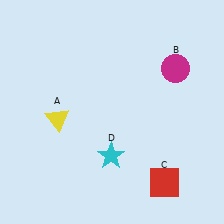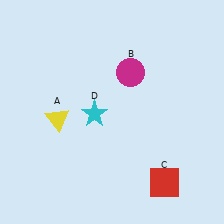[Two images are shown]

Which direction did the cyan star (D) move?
The cyan star (D) moved up.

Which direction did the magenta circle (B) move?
The magenta circle (B) moved left.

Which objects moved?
The objects that moved are: the magenta circle (B), the cyan star (D).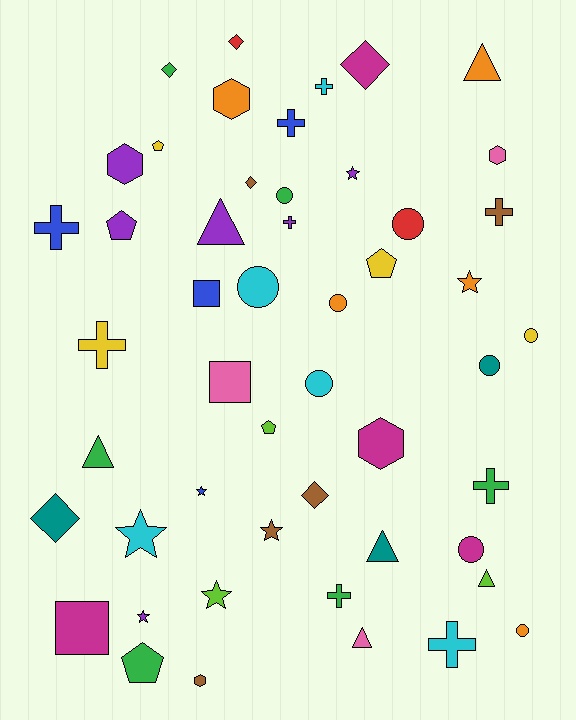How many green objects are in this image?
There are 6 green objects.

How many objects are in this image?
There are 50 objects.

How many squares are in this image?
There are 3 squares.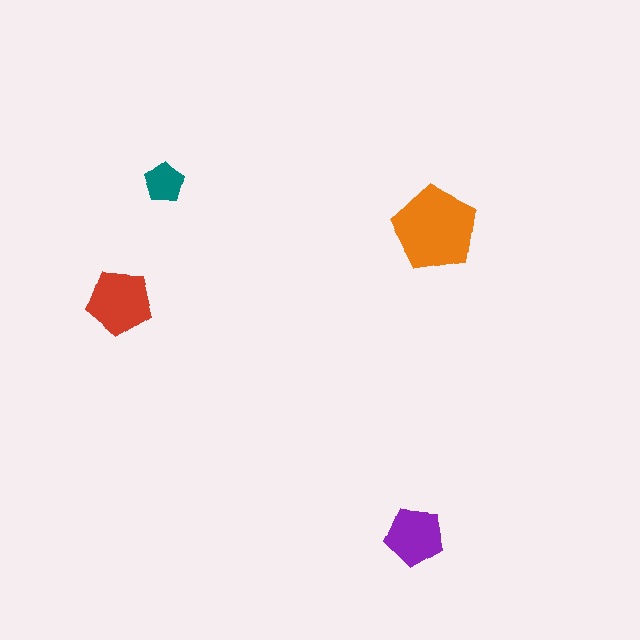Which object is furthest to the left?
The red pentagon is leftmost.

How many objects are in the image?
There are 4 objects in the image.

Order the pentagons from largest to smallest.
the orange one, the red one, the purple one, the teal one.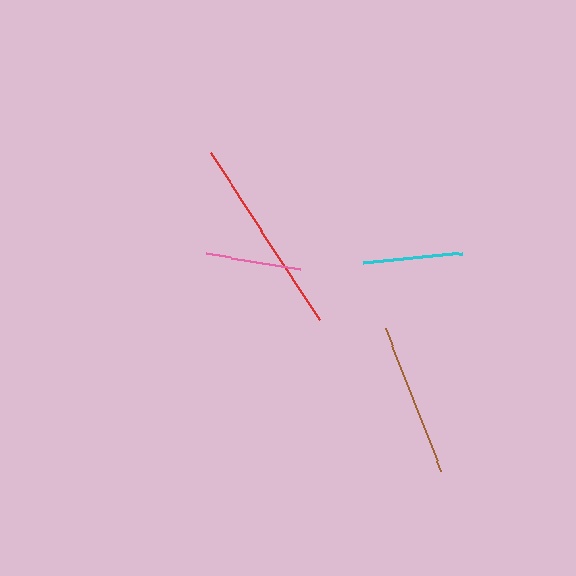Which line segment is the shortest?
The pink line is the shortest at approximately 96 pixels.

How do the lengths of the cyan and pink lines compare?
The cyan and pink lines are approximately the same length.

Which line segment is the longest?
The red line is the longest at approximately 199 pixels.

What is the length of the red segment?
The red segment is approximately 199 pixels long.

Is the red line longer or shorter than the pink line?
The red line is longer than the pink line.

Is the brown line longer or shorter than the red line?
The red line is longer than the brown line.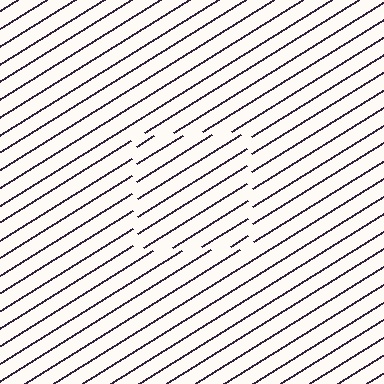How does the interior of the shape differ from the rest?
The interior of the shape contains the same grating, shifted by half a period — the contour is defined by the phase discontinuity where line-ends from the inner and outer gratings abut.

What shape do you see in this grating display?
An illusory square. The interior of the shape contains the same grating, shifted by half a period — the contour is defined by the phase discontinuity where line-ends from the inner and outer gratings abut.